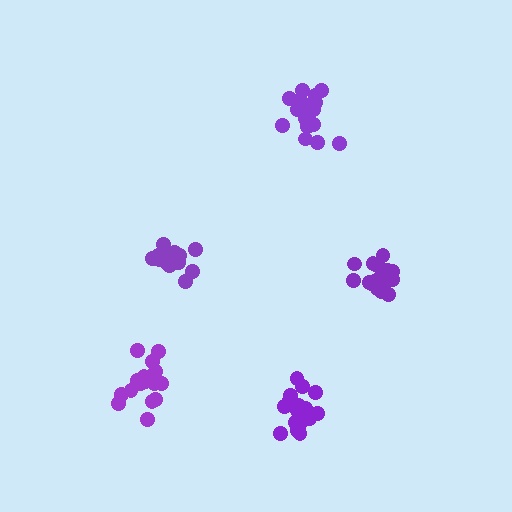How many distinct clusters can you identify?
There are 5 distinct clusters.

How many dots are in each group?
Group 1: 20 dots, Group 2: 18 dots, Group 3: 16 dots, Group 4: 18 dots, Group 5: 19 dots (91 total).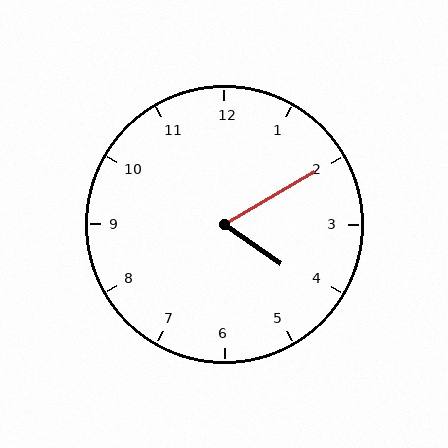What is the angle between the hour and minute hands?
Approximately 65 degrees.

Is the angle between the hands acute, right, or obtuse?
It is acute.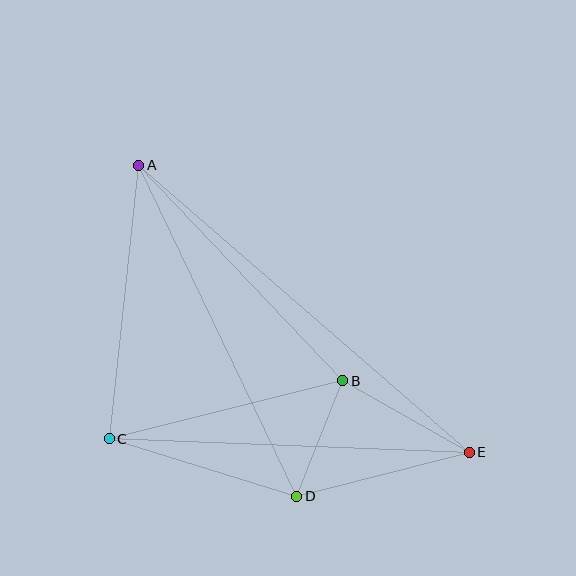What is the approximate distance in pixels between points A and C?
The distance between A and C is approximately 275 pixels.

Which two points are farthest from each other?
Points A and E are farthest from each other.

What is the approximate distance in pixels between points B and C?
The distance between B and C is approximately 241 pixels.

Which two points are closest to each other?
Points B and D are closest to each other.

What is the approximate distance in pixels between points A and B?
The distance between A and B is approximately 297 pixels.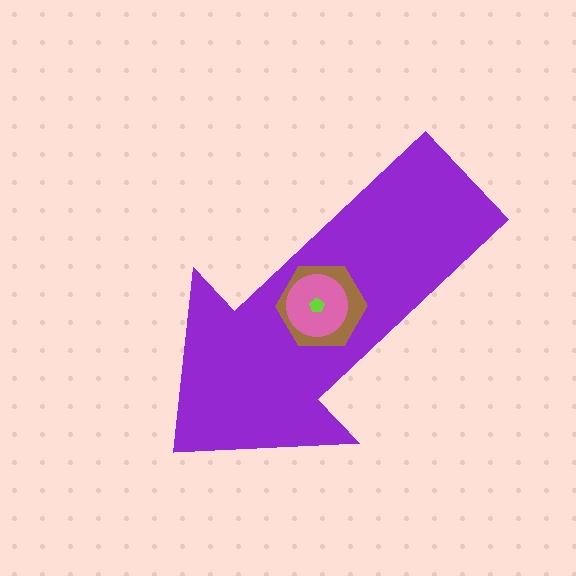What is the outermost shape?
The purple arrow.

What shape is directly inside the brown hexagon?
The pink circle.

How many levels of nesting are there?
4.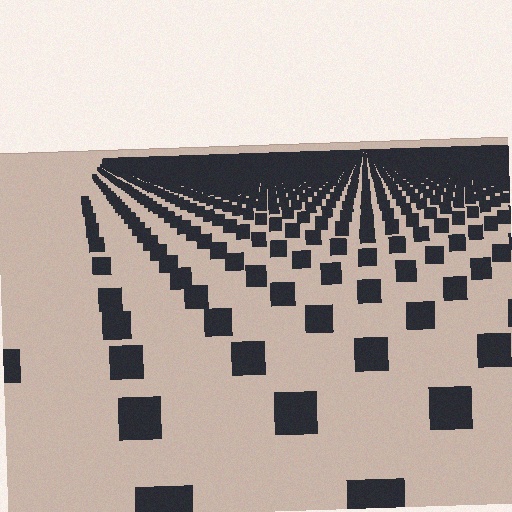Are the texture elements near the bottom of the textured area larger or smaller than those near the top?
Larger. Near the bottom, elements are closer to the viewer and appear at a bigger on-screen size.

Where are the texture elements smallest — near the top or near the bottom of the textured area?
Near the top.